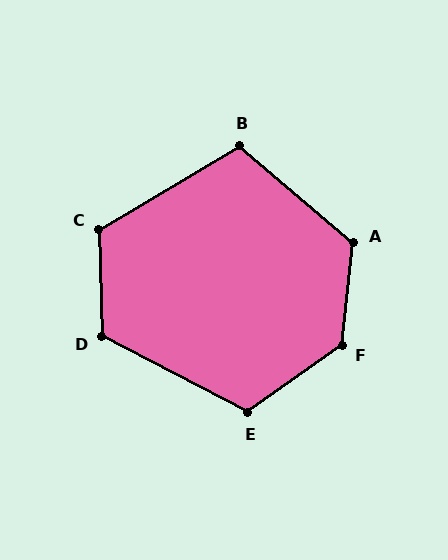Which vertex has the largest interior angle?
F, at approximately 132 degrees.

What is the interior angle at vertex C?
Approximately 119 degrees (obtuse).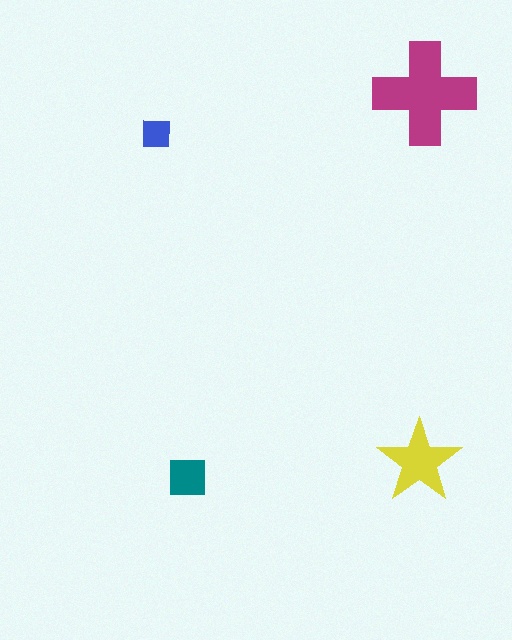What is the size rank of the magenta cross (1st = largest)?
1st.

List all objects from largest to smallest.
The magenta cross, the yellow star, the teal square, the blue square.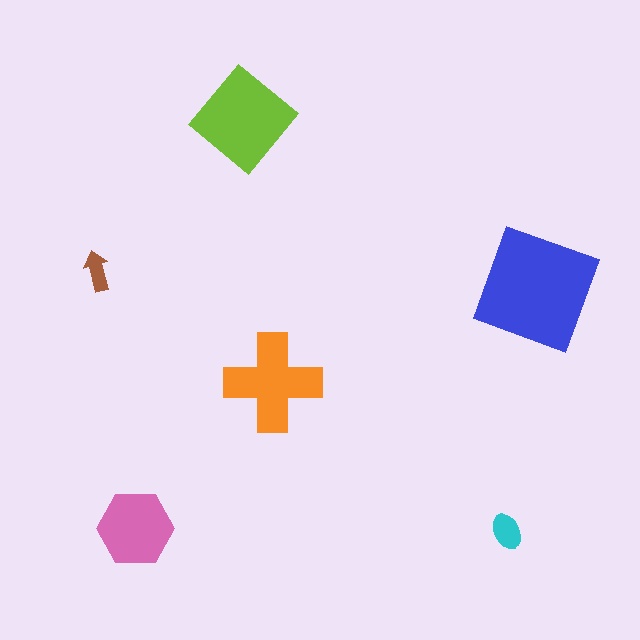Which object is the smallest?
The brown arrow.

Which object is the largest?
The blue square.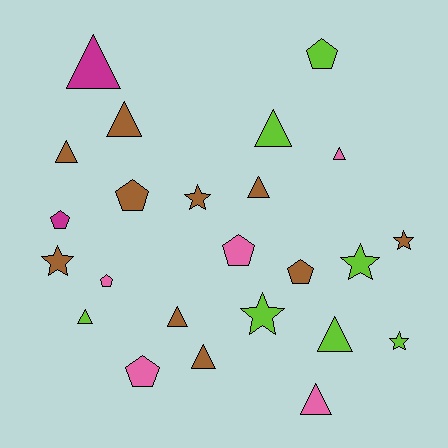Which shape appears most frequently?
Triangle, with 11 objects.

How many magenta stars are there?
There are no magenta stars.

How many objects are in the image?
There are 24 objects.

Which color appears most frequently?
Brown, with 10 objects.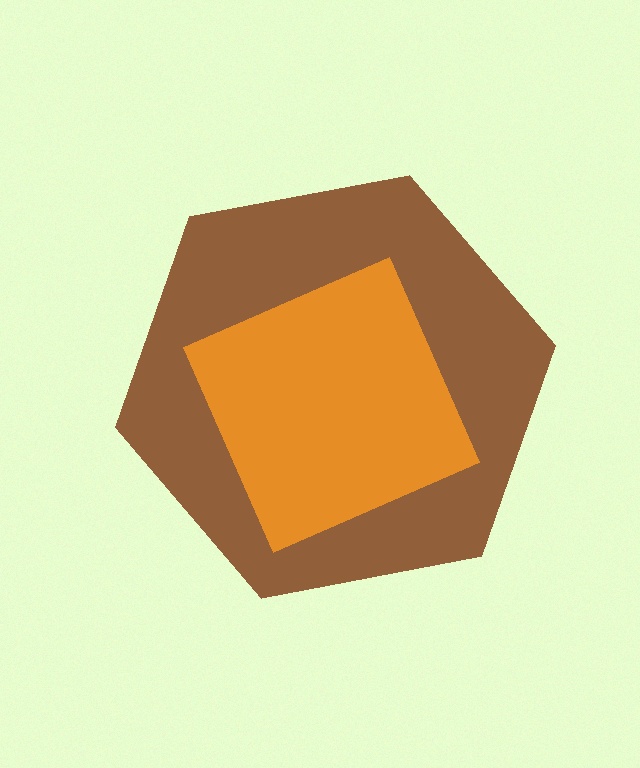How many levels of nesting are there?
2.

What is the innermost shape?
The orange diamond.